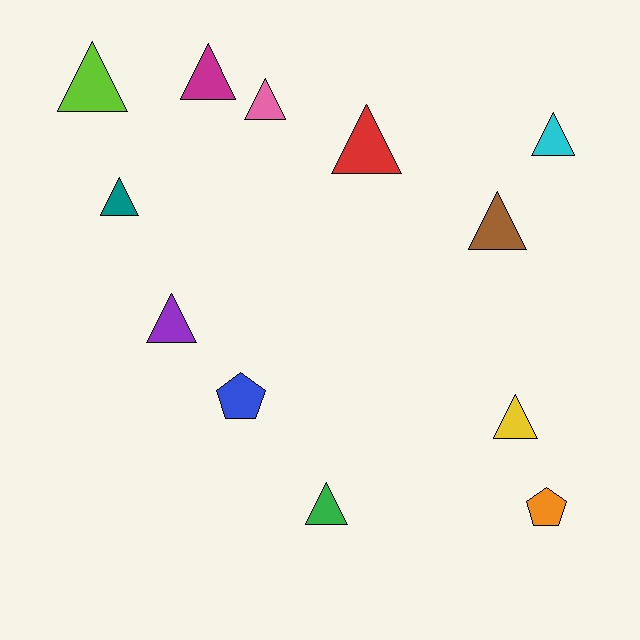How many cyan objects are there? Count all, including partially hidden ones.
There is 1 cyan object.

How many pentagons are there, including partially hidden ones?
There are 2 pentagons.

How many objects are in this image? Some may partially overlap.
There are 12 objects.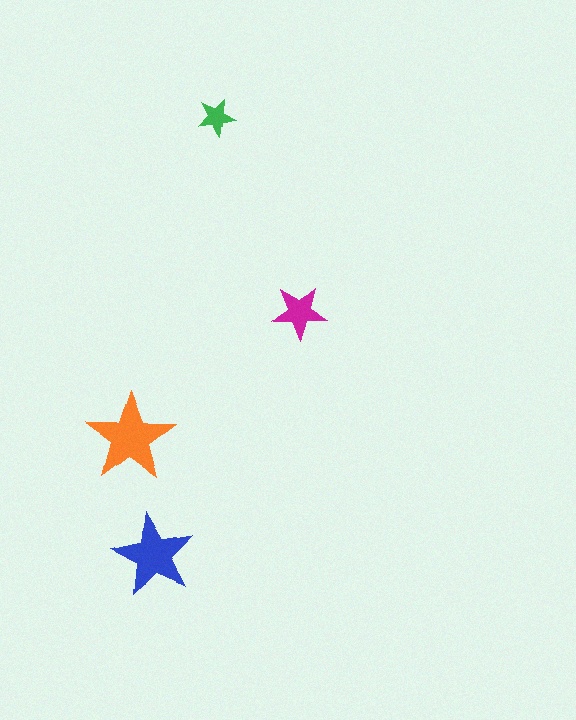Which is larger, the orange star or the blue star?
The orange one.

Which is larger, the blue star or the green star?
The blue one.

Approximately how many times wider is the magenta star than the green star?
About 1.5 times wider.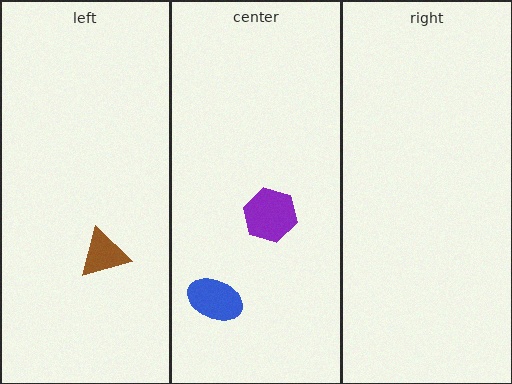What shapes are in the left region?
The brown triangle.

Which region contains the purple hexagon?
The center region.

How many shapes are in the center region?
2.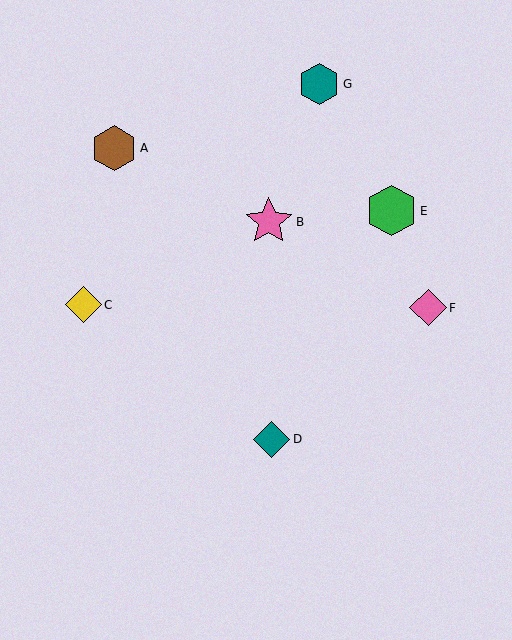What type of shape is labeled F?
Shape F is a pink diamond.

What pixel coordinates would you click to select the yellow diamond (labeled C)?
Click at (83, 305) to select the yellow diamond C.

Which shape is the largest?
The green hexagon (labeled E) is the largest.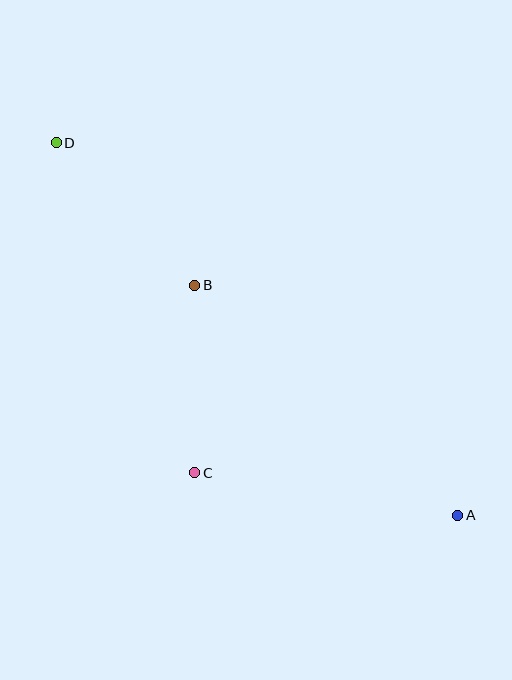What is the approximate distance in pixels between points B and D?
The distance between B and D is approximately 199 pixels.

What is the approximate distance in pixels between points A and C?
The distance between A and C is approximately 266 pixels.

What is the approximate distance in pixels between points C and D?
The distance between C and D is approximately 358 pixels.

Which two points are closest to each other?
Points B and C are closest to each other.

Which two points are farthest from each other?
Points A and D are farthest from each other.